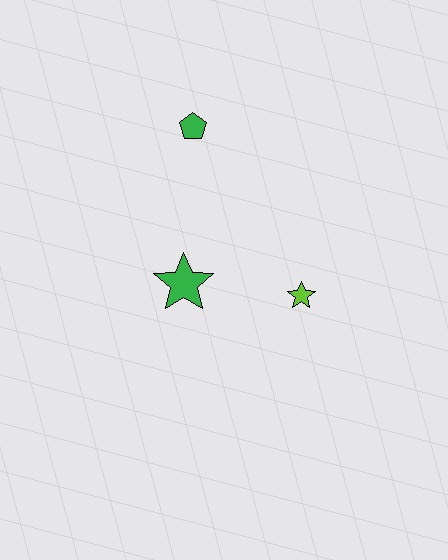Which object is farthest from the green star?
The green pentagon is farthest from the green star.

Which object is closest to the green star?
The lime star is closest to the green star.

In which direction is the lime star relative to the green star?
The lime star is to the right of the green star.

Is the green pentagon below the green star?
No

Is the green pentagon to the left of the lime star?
Yes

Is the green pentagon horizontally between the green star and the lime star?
Yes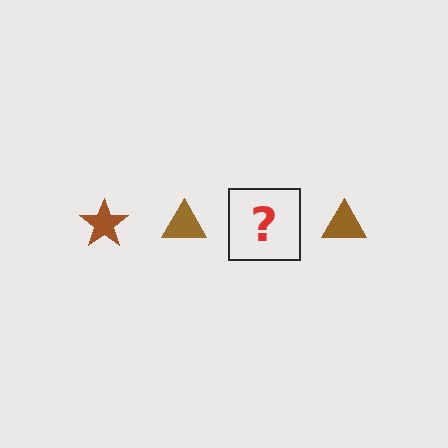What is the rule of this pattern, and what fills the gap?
The rule is that the pattern cycles through star, triangle shapes in brown. The gap should be filled with a brown star.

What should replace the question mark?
The question mark should be replaced with a brown star.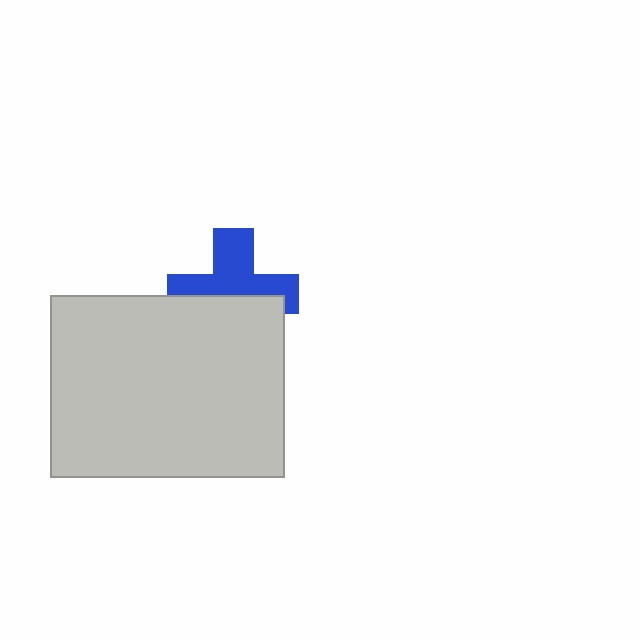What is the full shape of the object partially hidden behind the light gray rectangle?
The partially hidden object is a blue cross.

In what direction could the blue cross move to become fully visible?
The blue cross could move up. That would shift it out from behind the light gray rectangle entirely.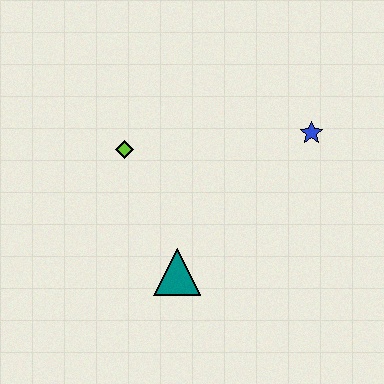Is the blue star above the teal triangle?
Yes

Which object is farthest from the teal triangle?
The blue star is farthest from the teal triangle.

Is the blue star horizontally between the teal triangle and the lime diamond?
No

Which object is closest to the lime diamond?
The teal triangle is closest to the lime diamond.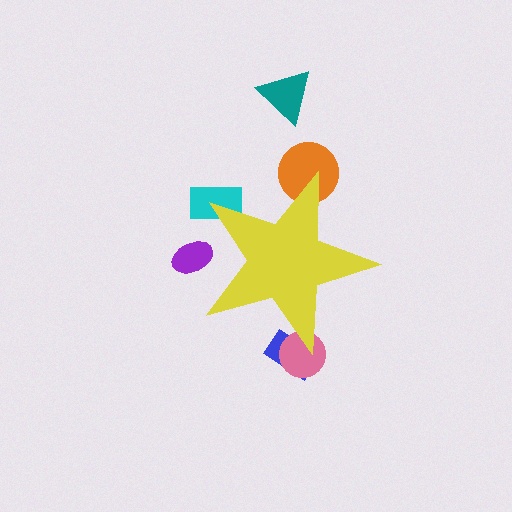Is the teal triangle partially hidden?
No, the teal triangle is fully visible.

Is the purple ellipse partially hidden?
Yes, the purple ellipse is partially hidden behind the yellow star.